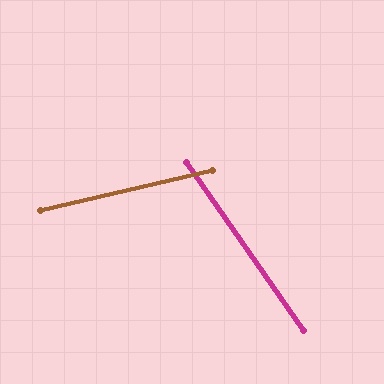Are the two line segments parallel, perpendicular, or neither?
Neither parallel nor perpendicular — they differ by about 68°.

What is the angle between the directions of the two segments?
Approximately 68 degrees.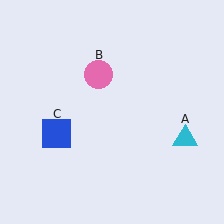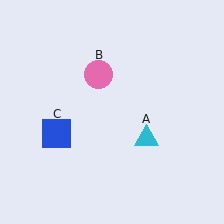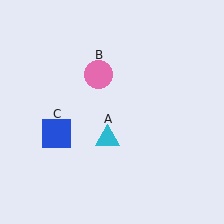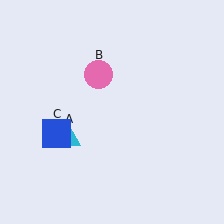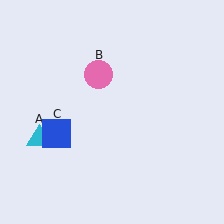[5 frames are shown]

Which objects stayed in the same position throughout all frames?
Pink circle (object B) and blue square (object C) remained stationary.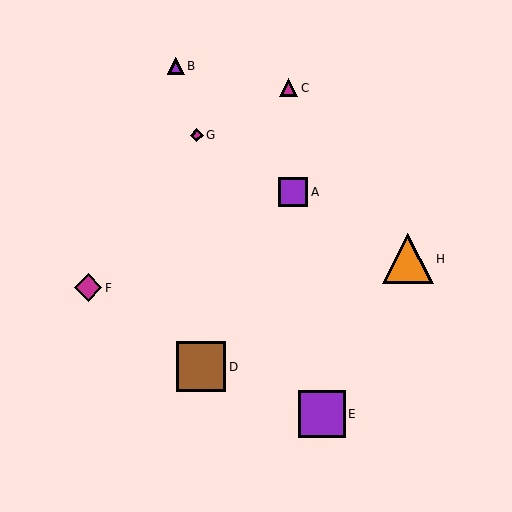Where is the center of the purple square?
The center of the purple square is at (322, 414).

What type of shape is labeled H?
Shape H is an orange triangle.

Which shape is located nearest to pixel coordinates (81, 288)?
The magenta diamond (labeled F) at (88, 288) is nearest to that location.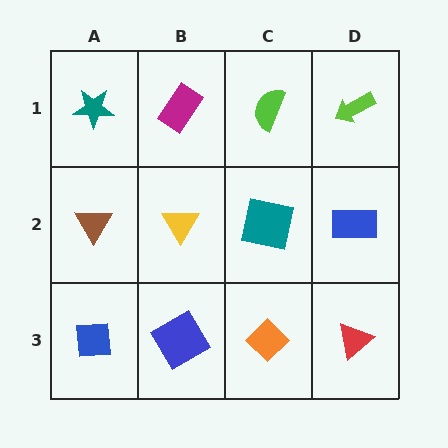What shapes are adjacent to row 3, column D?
A blue rectangle (row 2, column D), an orange diamond (row 3, column C).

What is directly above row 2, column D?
A lime arrow.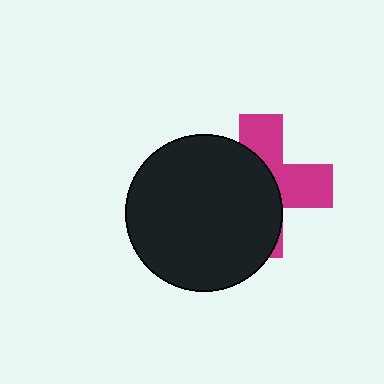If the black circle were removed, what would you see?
You would see the complete magenta cross.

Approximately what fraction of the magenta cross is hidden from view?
Roughly 57% of the magenta cross is hidden behind the black circle.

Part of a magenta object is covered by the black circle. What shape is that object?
It is a cross.